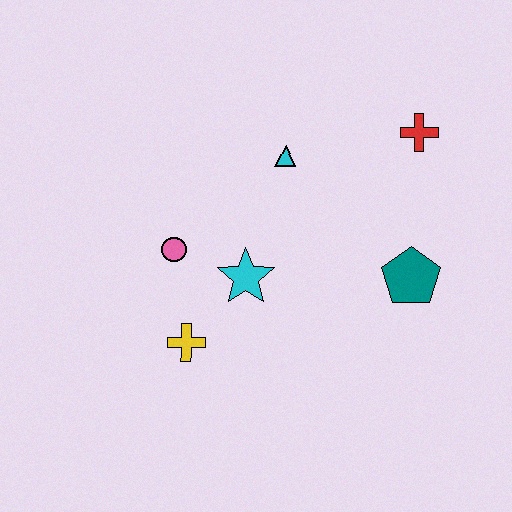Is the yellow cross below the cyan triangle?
Yes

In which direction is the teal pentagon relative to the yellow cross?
The teal pentagon is to the right of the yellow cross.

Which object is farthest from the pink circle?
The red cross is farthest from the pink circle.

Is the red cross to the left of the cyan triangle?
No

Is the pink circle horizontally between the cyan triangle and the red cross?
No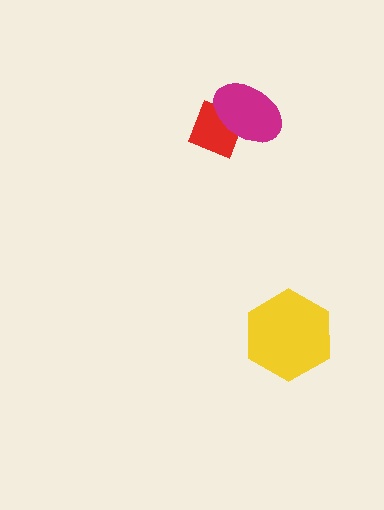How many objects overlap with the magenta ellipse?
1 object overlaps with the magenta ellipse.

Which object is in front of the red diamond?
The magenta ellipse is in front of the red diamond.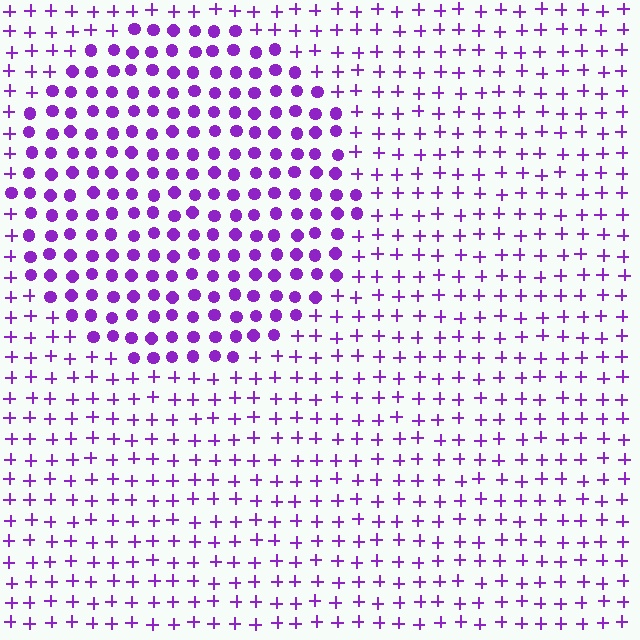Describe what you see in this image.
The image is filled with small purple elements arranged in a uniform grid. A circle-shaped region contains circles, while the surrounding area contains plus signs. The boundary is defined purely by the change in element shape.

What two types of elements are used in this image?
The image uses circles inside the circle region and plus signs outside it.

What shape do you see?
I see a circle.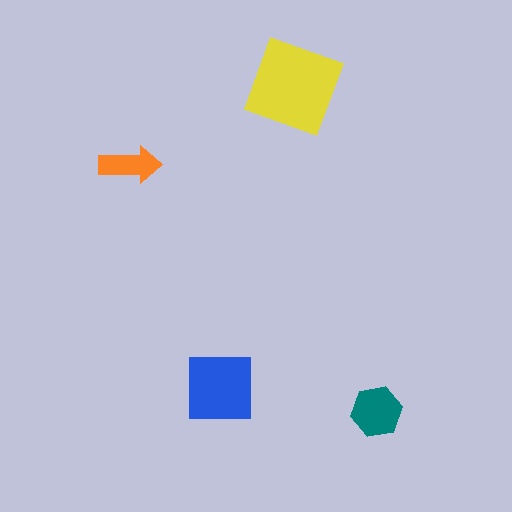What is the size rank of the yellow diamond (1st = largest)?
1st.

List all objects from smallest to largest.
The orange arrow, the teal hexagon, the blue square, the yellow diamond.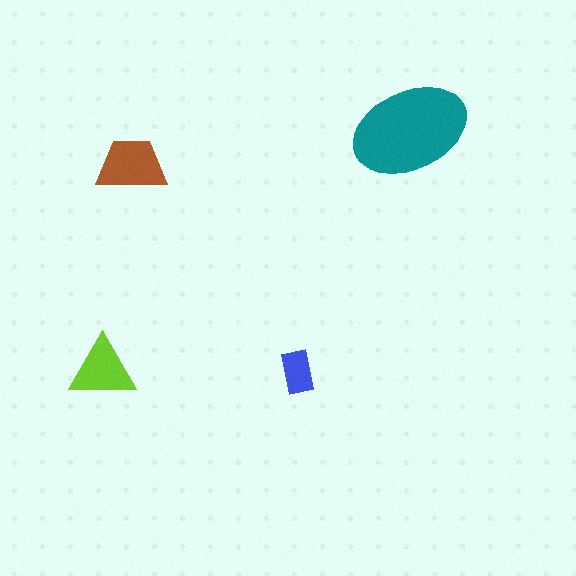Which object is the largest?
The teal ellipse.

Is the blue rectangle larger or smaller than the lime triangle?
Smaller.